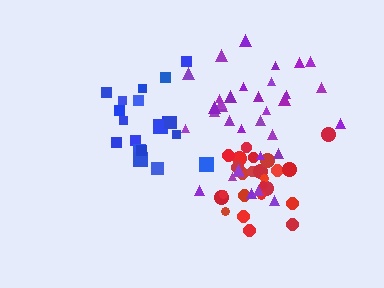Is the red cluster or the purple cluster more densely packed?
Red.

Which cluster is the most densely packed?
Red.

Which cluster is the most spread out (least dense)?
Blue.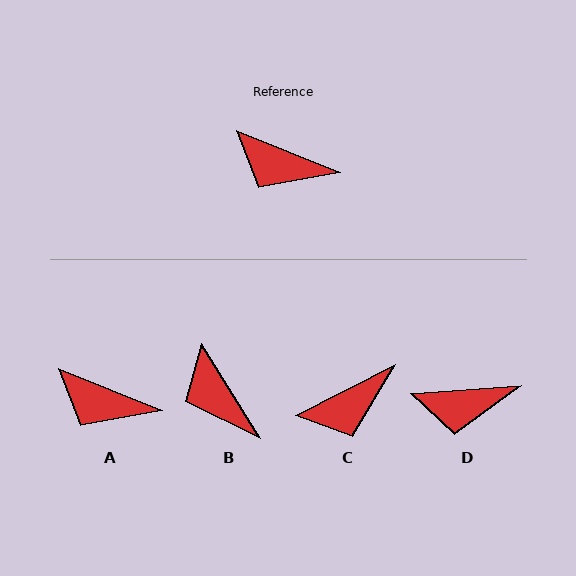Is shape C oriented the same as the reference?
No, it is off by about 49 degrees.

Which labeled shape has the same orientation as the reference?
A.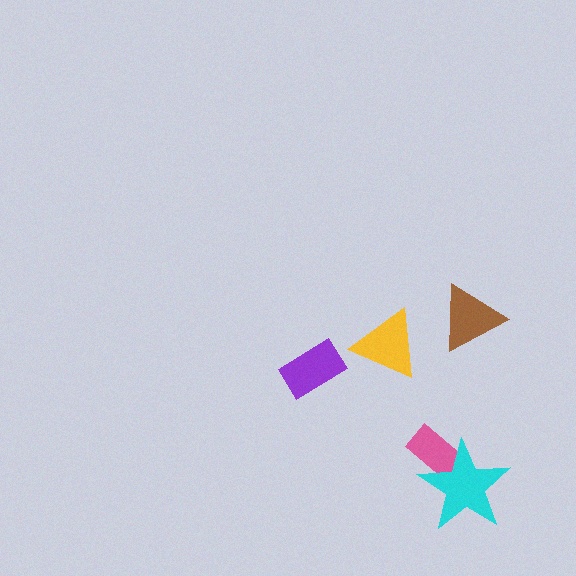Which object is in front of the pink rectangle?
The cyan star is in front of the pink rectangle.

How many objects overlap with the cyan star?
1 object overlaps with the cyan star.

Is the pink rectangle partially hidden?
Yes, it is partially covered by another shape.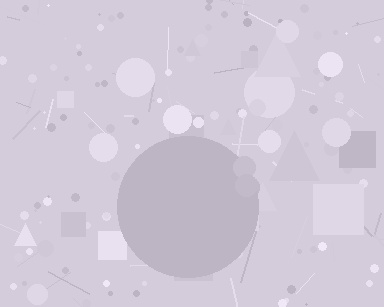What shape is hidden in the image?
A circle is hidden in the image.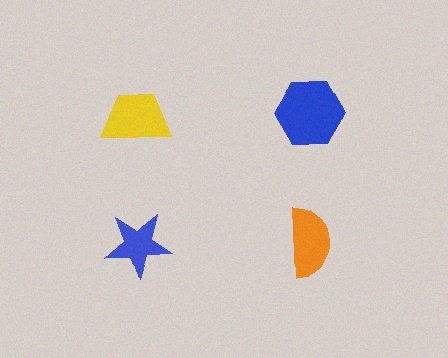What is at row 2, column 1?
A blue star.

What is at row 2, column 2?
An orange semicircle.